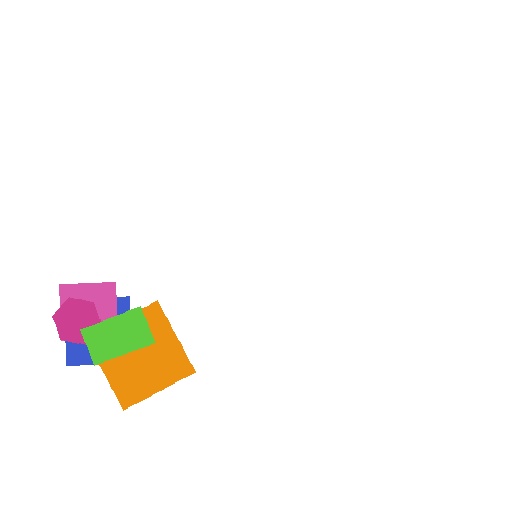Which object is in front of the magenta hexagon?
The lime rectangle is in front of the magenta hexagon.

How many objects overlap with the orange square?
3 objects overlap with the orange square.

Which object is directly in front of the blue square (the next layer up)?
The pink square is directly in front of the blue square.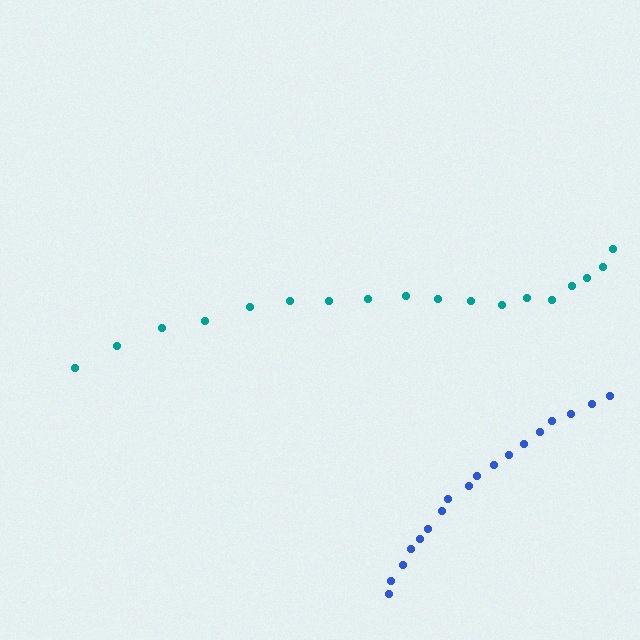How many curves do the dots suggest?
There are 2 distinct paths.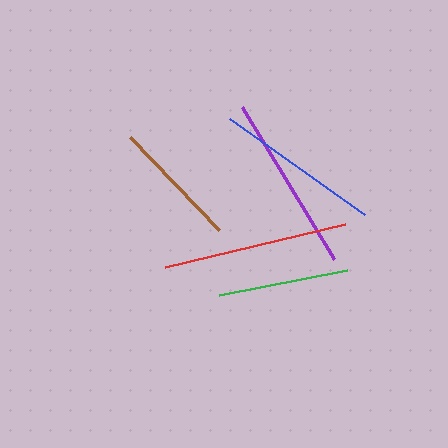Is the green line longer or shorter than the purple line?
The purple line is longer than the green line.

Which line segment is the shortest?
The brown line is the shortest at approximately 129 pixels.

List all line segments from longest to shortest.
From longest to shortest: red, purple, blue, green, brown.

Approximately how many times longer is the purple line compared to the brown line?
The purple line is approximately 1.4 times the length of the brown line.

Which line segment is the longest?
The red line is the longest at approximately 185 pixels.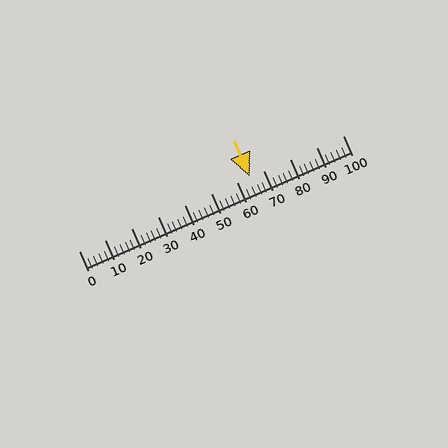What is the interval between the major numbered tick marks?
The major tick marks are spaced 10 units apart.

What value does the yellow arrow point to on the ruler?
The yellow arrow points to approximately 65.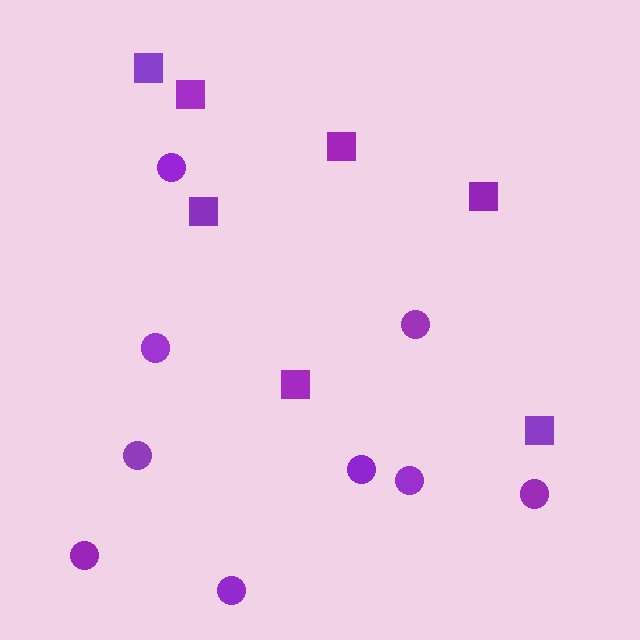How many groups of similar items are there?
There are 2 groups: one group of squares (7) and one group of circles (9).